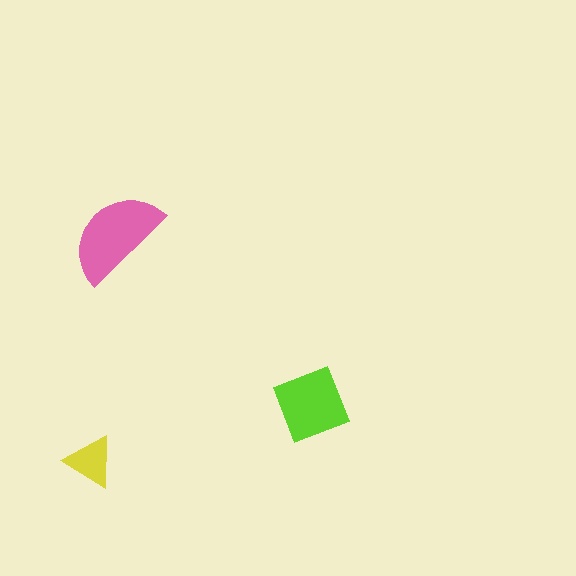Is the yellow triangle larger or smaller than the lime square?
Smaller.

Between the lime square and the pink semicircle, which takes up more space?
The pink semicircle.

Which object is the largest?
The pink semicircle.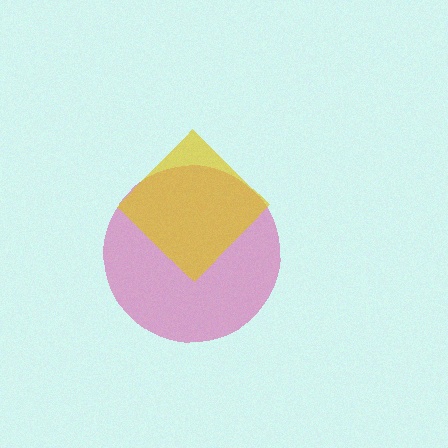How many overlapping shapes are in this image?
There are 2 overlapping shapes in the image.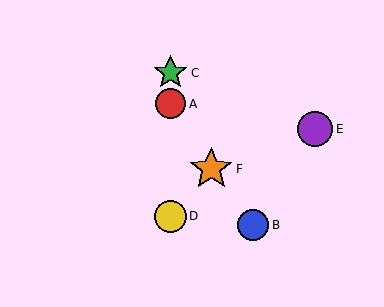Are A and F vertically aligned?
No, A is at x≈171 and F is at x≈211.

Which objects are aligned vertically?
Objects A, C, D are aligned vertically.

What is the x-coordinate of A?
Object A is at x≈171.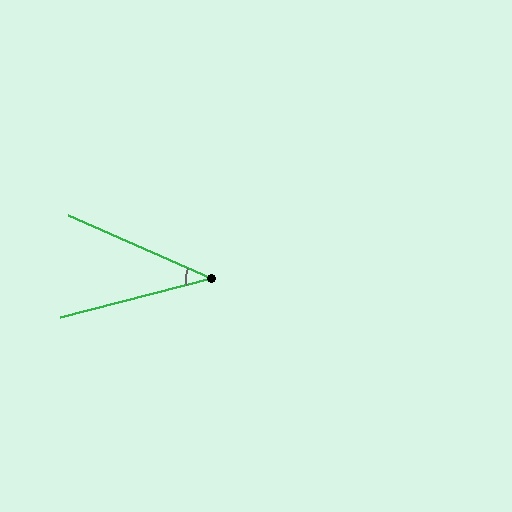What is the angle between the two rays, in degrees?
Approximately 38 degrees.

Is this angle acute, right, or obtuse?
It is acute.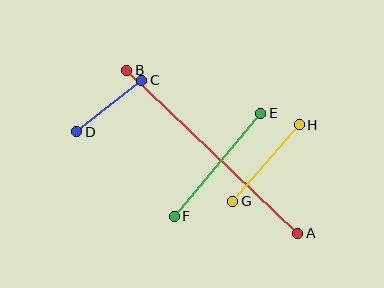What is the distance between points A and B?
The distance is approximately 236 pixels.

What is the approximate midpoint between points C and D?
The midpoint is at approximately (109, 106) pixels.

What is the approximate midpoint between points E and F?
The midpoint is at approximately (218, 165) pixels.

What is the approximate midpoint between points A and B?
The midpoint is at approximately (212, 152) pixels.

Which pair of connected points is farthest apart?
Points A and B are farthest apart.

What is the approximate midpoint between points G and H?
The midpoint is at approximately (266, 163) pixels.